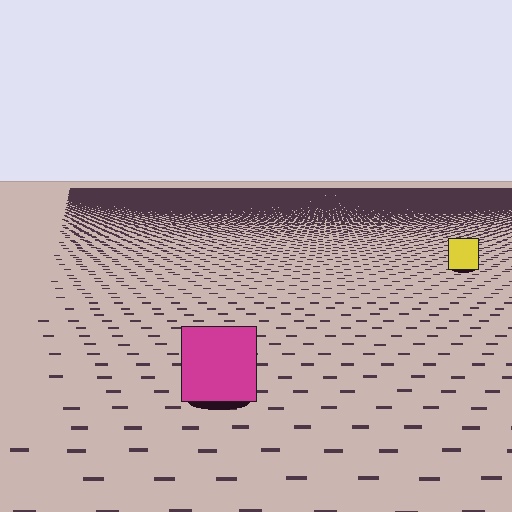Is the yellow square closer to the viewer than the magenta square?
No. The magenta square is closer — you can tell from the texture gradient: the ground texture is coarser near it.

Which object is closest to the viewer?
The magenta square is closest. The texture marks near it are larger and more spread out.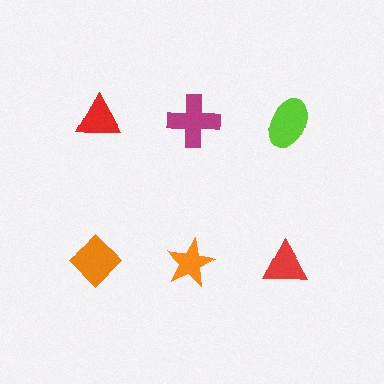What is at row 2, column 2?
An orange star.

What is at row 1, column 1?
A red triangle.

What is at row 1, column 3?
A lime ellipse.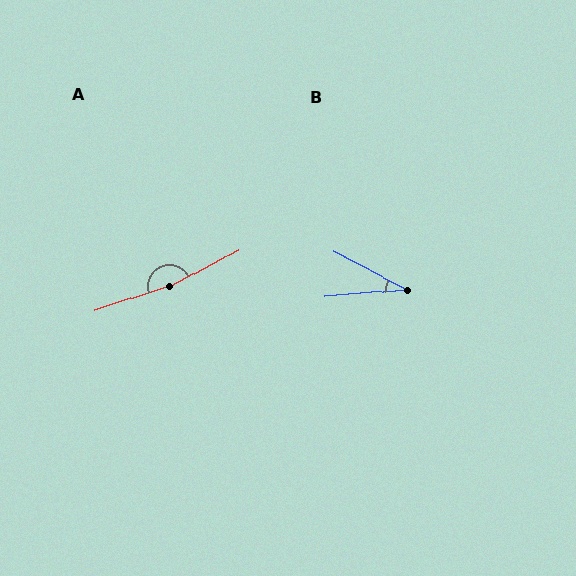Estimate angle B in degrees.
Approximately 32 degrees.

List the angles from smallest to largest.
B (32°), A (170°).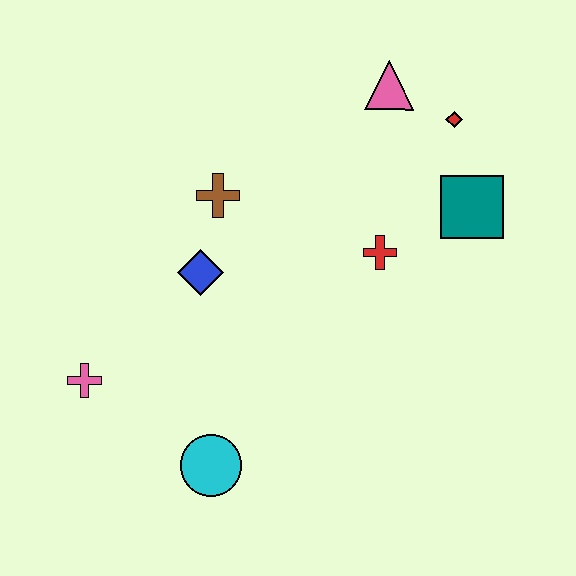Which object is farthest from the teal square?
The pink cross is farthest from the teal square.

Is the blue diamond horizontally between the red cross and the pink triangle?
No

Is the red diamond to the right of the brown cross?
Yes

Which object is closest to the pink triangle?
The red diamond is closest to the pink triangle.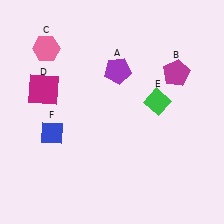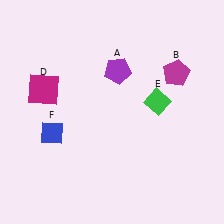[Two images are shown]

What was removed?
The pink hexagon (C) was removed in Image 2.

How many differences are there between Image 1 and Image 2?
There is 1 difference between the two images.